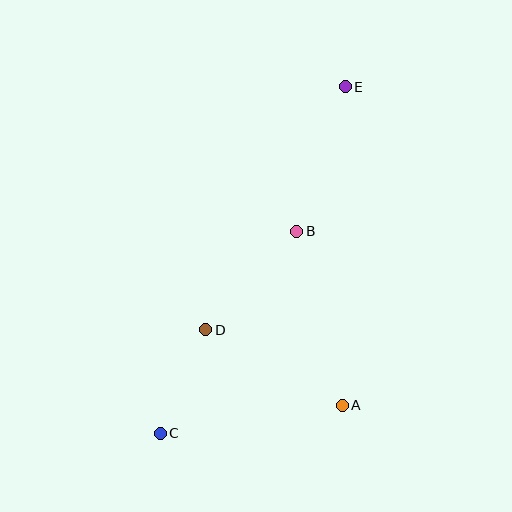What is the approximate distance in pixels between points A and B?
The distance between A and B is approximately 180 pixels.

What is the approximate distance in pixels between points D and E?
The distance between D and E is approximately 280 pixels.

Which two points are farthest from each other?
Points C and E are farthest from each other.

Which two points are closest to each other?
Points C and D are closest to each other.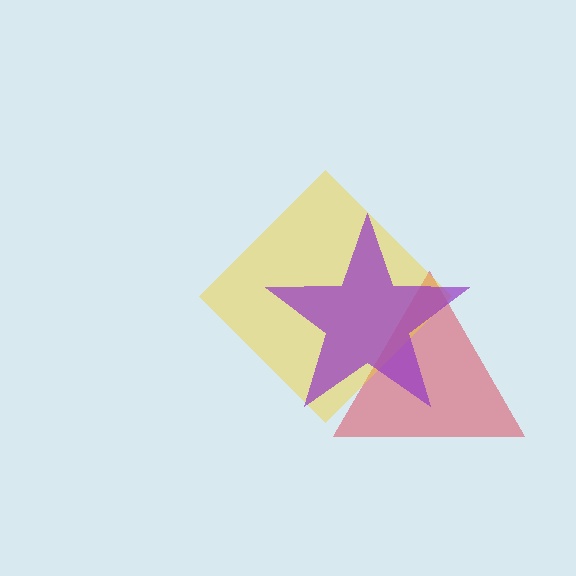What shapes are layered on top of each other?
The layered shapes are: a red triangle, a yellow diamond, a purple star.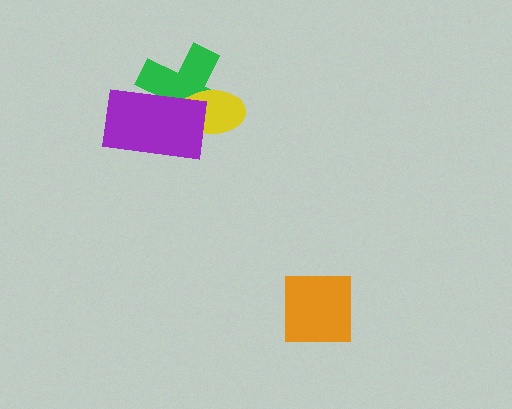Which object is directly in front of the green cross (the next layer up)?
The yellow ellipse is directly in front of the green cross.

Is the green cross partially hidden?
Yes, it is partially covered by another shape.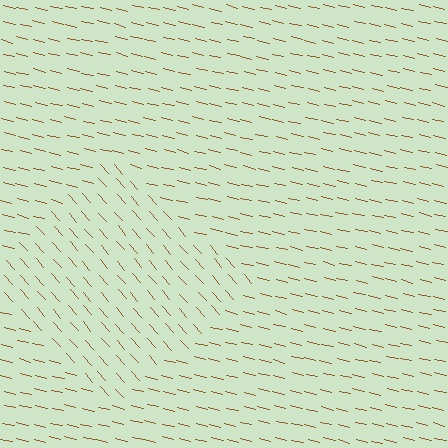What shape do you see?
I see a diamond.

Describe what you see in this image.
The image is filled with small brown line segments. A diamond region in the image has lines oriented differently from the surrounding lines, creating a visible texture boundary.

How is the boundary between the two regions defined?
The boundary is defined purely by a change in line orientation (approximately 35 degrees difference). All lines are the same color and thickness.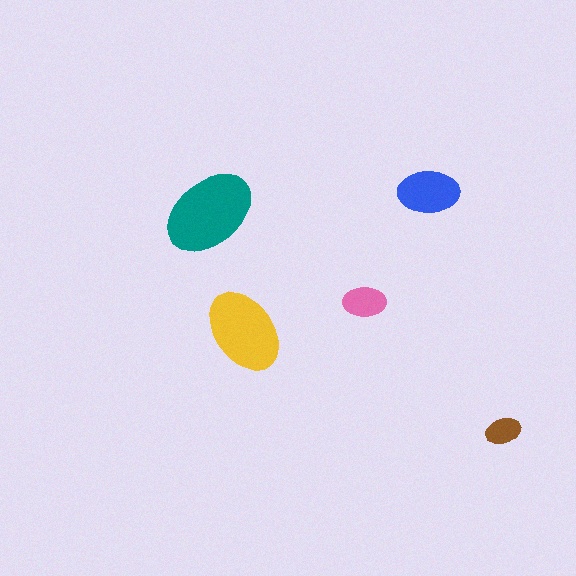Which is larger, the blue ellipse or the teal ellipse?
The teal one.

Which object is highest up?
The blue ellipse is topmost.